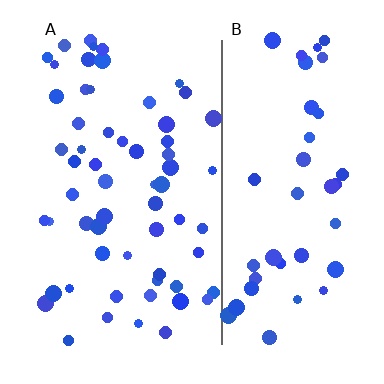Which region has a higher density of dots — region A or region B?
A (the left).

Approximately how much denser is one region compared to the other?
Approximately 1.4× — region A over region B.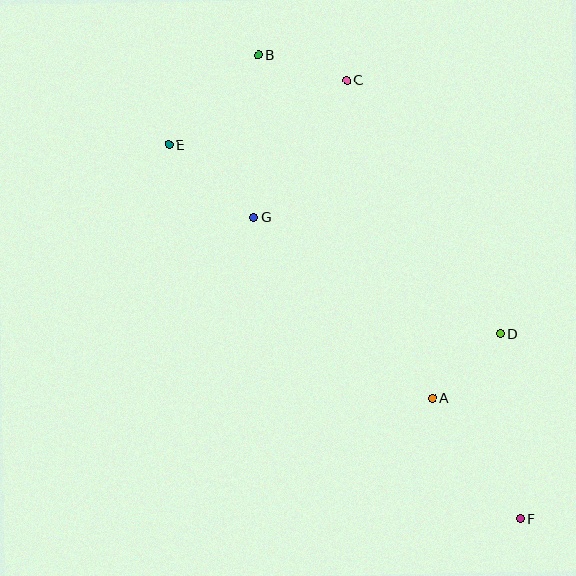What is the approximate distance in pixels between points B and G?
The distance between B and G is approximately 162 pixels.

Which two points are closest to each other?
Points B and C are closest to each other.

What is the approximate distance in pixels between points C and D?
The distance between C and D is approximately 297 pixels.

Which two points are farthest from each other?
Points B and F are farthest from each other.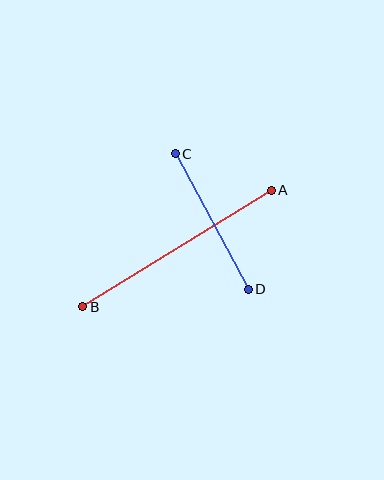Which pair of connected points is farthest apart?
Points A and B are farthest apart.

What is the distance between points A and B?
The distance is approximately 222 pixels.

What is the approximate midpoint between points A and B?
The midpoint is at approximately (177, 249) pixels.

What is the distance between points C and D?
The distance is approximately 154 pixels.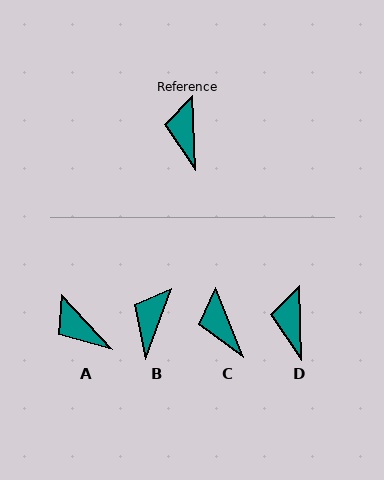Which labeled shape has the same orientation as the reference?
D.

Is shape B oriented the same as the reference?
No, it is off by about 22 degrees.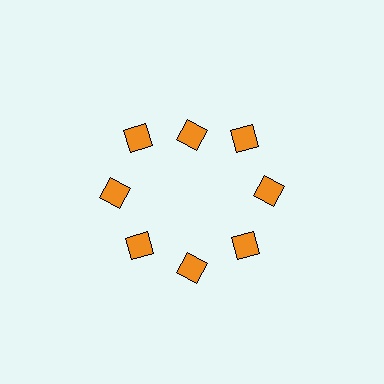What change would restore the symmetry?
The symmetry would be restored by moving it outward, back onto the ring so that all 8 diamonds sit at equal angles and equal distance from the center.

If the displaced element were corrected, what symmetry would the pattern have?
It would have 8-fold rotational symmetry — the pattern would map onto itself every 45 degrees.